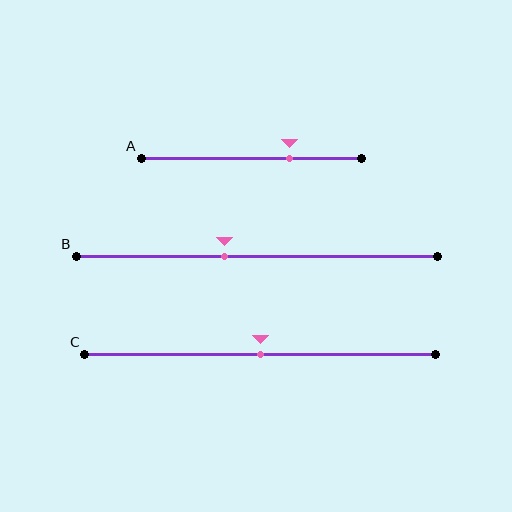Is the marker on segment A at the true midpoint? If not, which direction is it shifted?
No, the marker on segment A is shifted to the right by about 17% of the segment length.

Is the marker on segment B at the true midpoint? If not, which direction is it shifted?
No, the marker on segment B is shifted to the left by about 9% of the segment length.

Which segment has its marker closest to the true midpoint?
Segment C has its marker closest to the true midpoint.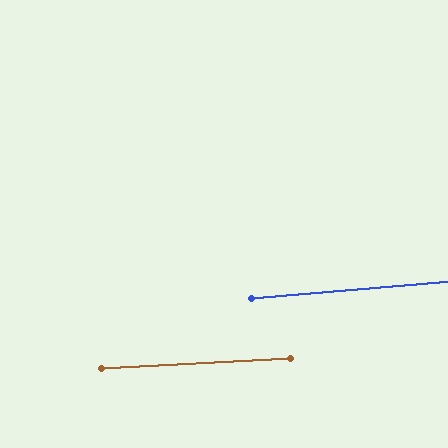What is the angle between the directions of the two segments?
Approximately 2 degrees.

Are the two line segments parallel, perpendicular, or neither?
Parallel — their directions differ by only 1.7°.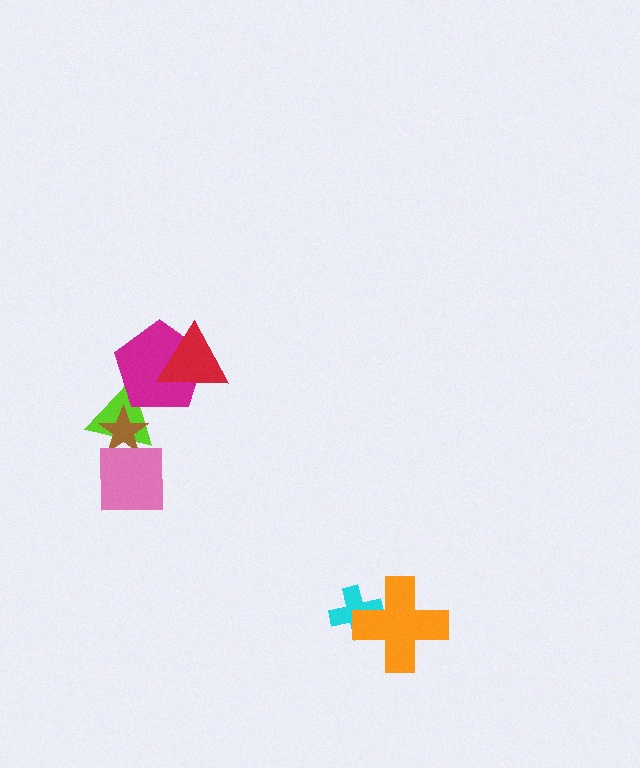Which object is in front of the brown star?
The pink square is in front of the brown star.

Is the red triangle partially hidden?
No, no other shape covers it.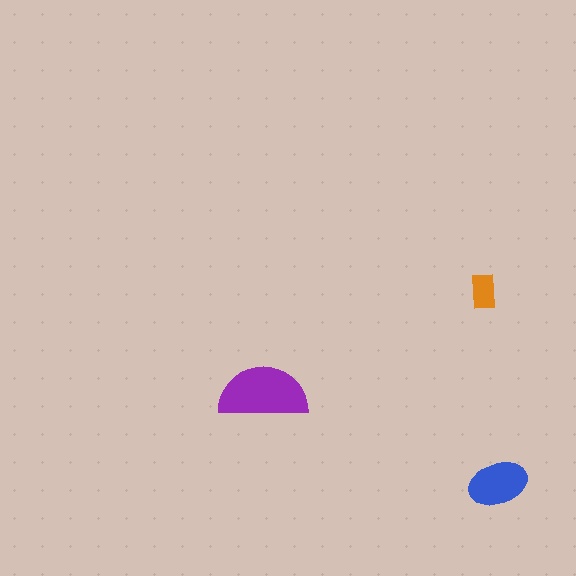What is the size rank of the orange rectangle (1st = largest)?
3rd.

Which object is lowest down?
The blue ellipse is bottommost.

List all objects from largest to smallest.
The purple semicircle, the blue ellipse, the orange rectangle.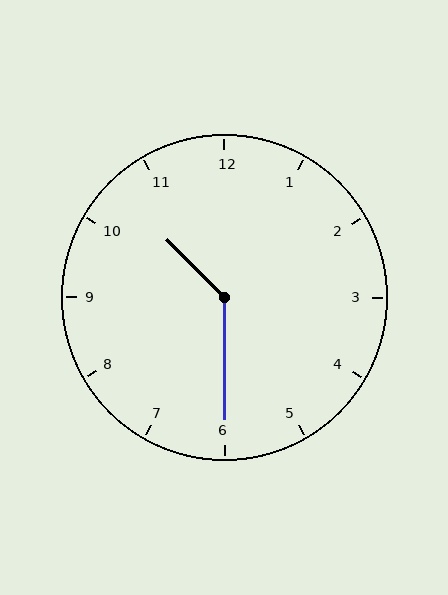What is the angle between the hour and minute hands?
Approximately 135 degrees.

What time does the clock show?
10:30.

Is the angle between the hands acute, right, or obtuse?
It is obtuse.